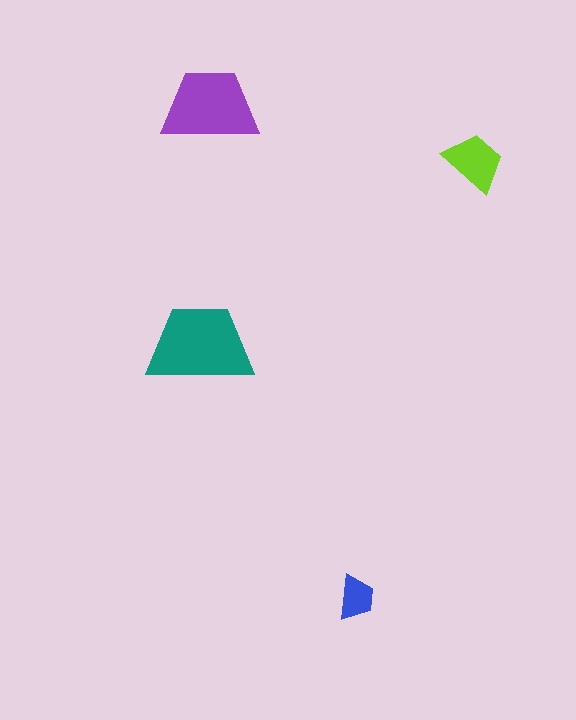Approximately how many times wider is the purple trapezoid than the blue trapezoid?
About 2 times wider.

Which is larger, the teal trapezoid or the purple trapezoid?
The teal one.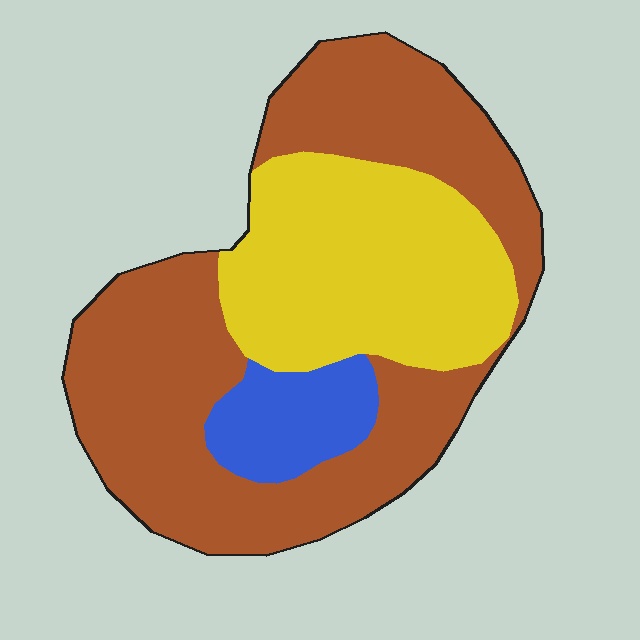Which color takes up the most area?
Brown, at roughly 55%.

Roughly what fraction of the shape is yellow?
Yellow covers 33% of the shape.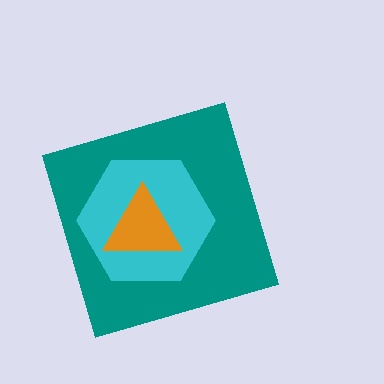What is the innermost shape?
The orange triangle.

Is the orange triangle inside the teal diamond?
Yes.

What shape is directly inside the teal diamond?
The cyan hexagon.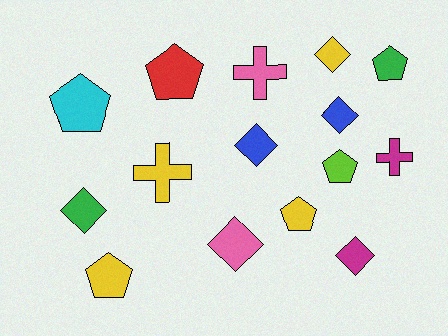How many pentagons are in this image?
There are 6 pentagons.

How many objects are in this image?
There are 15 objects.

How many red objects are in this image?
There is 1 red object.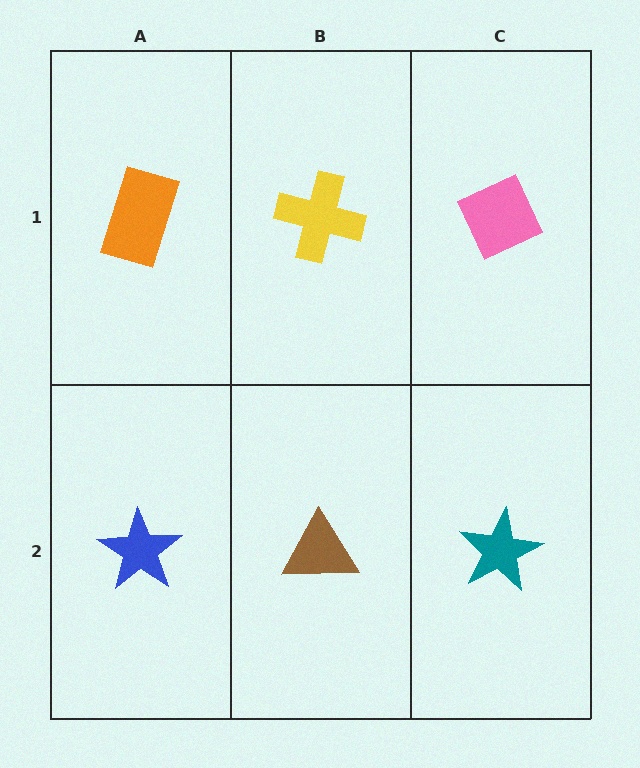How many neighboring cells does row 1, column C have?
2.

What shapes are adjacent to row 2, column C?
A pink diamond (row 1, column C), a brown triangle (row 2, column B).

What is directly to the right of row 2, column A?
A brown triangle.